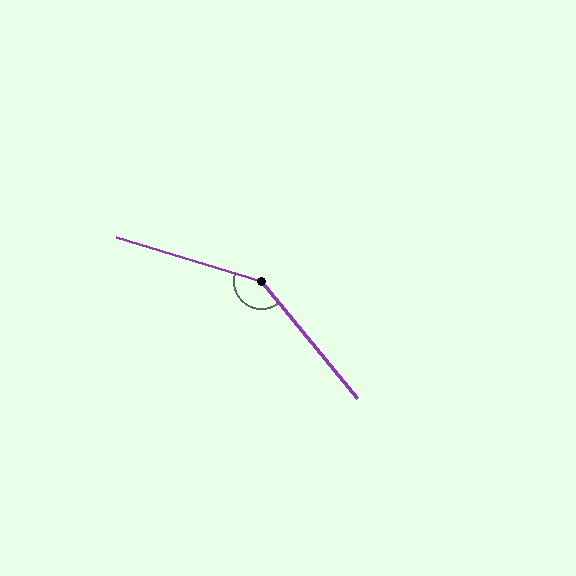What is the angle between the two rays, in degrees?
Approximately 146 degrees.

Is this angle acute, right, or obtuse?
It is obtuse.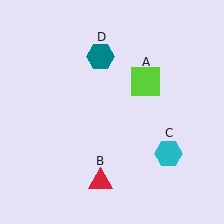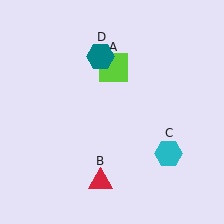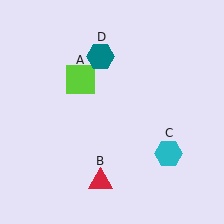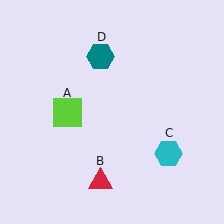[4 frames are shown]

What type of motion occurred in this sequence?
The lime square (object A) rotated counterclockwise around the center of the scene.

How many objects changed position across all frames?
1 object changed position: lime square (object A).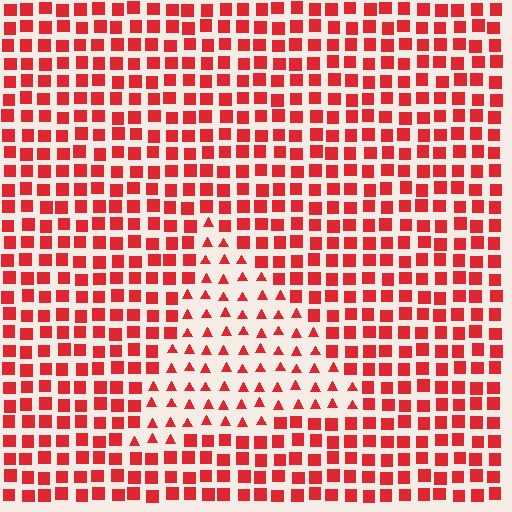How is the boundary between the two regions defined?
The boundary is defined by a change in element shape: triangles inside vs. squares outside. All elements share the same color and spacing.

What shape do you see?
I see a triangle.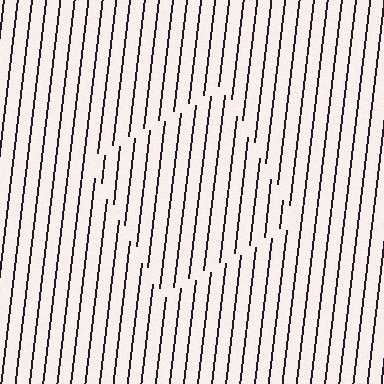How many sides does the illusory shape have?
4 sides — the line-ends trace a square.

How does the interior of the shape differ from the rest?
The interior of the shape contains the same grating, shifted by half a period — the contour is defined by the phase discontinuity where line-ends from the inner and outer gratings abut.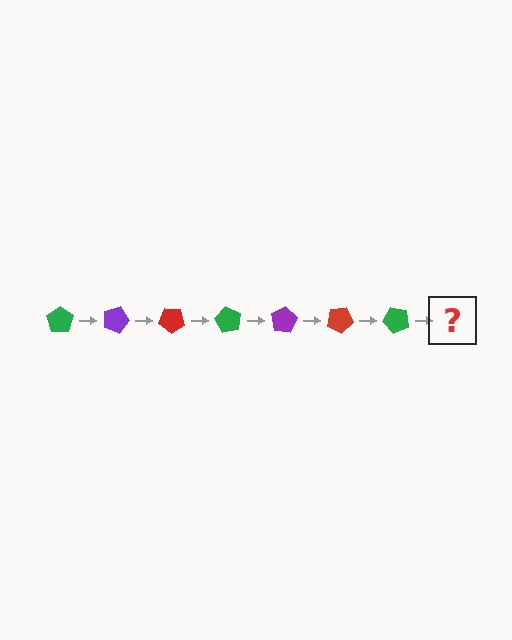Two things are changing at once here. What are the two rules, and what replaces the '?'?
The two rules are that it rotates 20 degrees each step and the color cycles through green, purple, and red. The '?' should be a purple pentagon, rotated 140 degrees from the start.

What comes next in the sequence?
The next element should be a purple pentagon, rotated 140 degrees from the start.